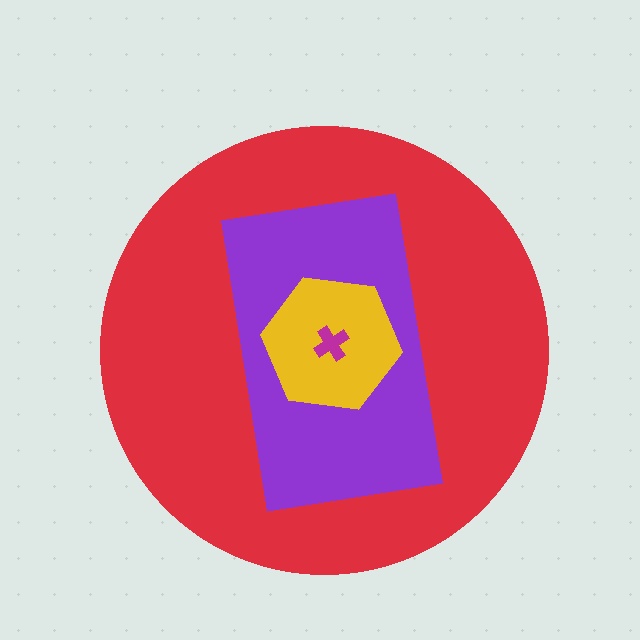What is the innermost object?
The magenta cross.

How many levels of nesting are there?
4.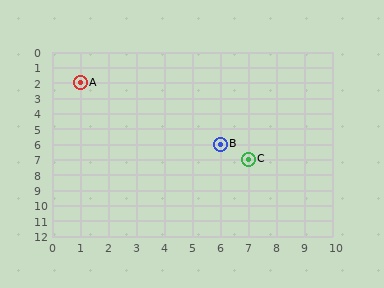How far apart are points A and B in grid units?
Points A and B are 5 columns and 4 rows apart (about 6.4 grid units diagonally).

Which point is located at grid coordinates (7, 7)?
Point C is at (7, 7).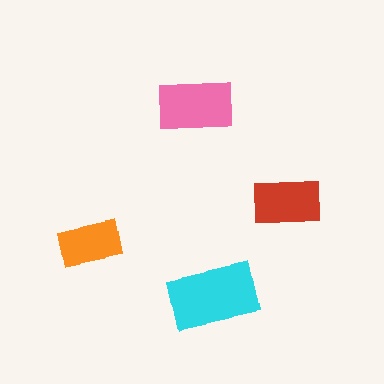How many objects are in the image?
There are 4 objects in the image.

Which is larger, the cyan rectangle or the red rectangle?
The cyan one.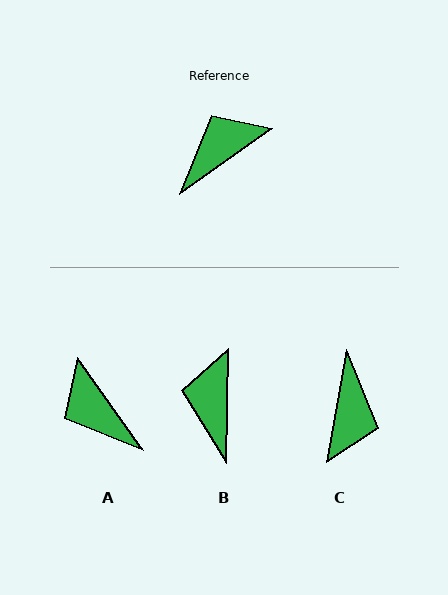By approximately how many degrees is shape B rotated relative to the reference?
Approximately 54 degrees counter-clockwise.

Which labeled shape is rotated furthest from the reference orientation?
C, about 135 degrees away.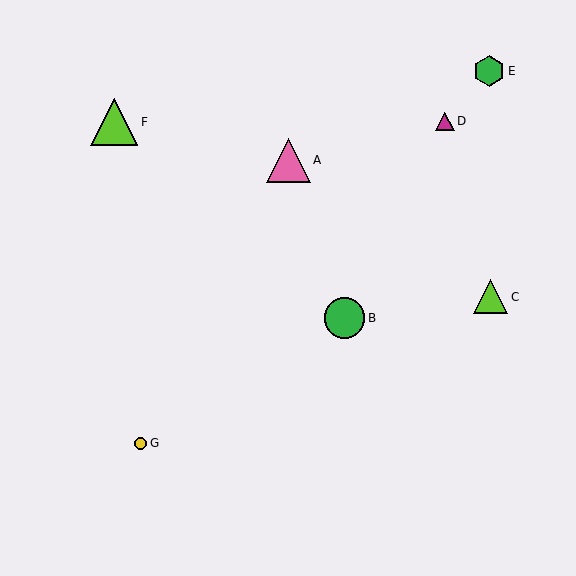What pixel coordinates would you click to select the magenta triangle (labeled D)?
Click at (445, 121) to select the magenta triangle D.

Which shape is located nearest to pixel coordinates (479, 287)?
The lime triangle (labeled C) at (491, 297) is nearest to that location.